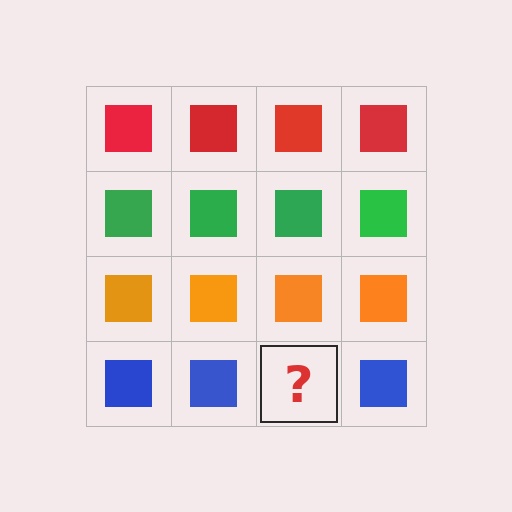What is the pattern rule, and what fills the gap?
The rule is that each row has a consistent color. The gap should be filled with a blue square.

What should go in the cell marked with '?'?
The missing cell should contain a blue square.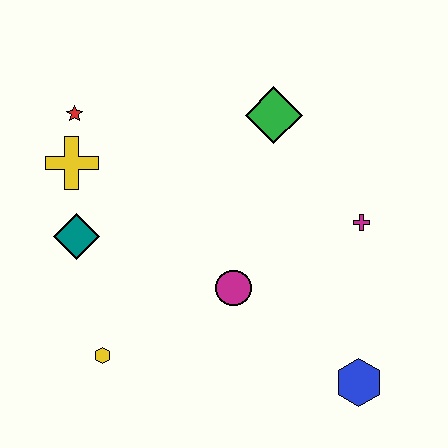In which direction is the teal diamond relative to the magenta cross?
The teal diamond is to the left of the magenta cross.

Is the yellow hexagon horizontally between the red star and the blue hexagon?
Yes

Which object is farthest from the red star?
The blue hexagon is farthest from the red star.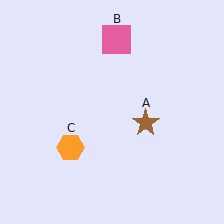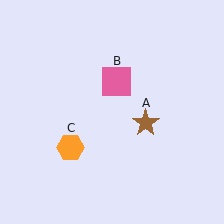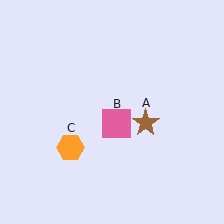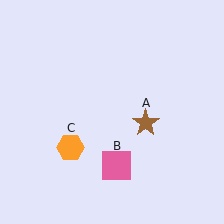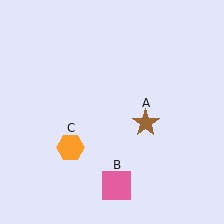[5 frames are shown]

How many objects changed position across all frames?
1 object changed position: pink square (object B).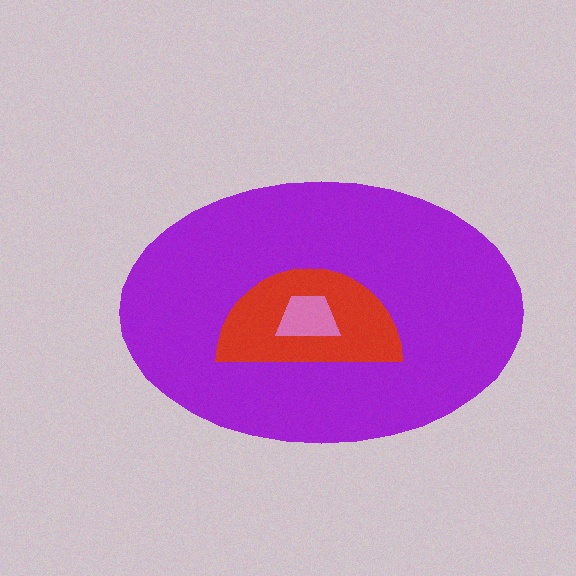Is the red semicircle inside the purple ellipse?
Yes.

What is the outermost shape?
The purple ellipse.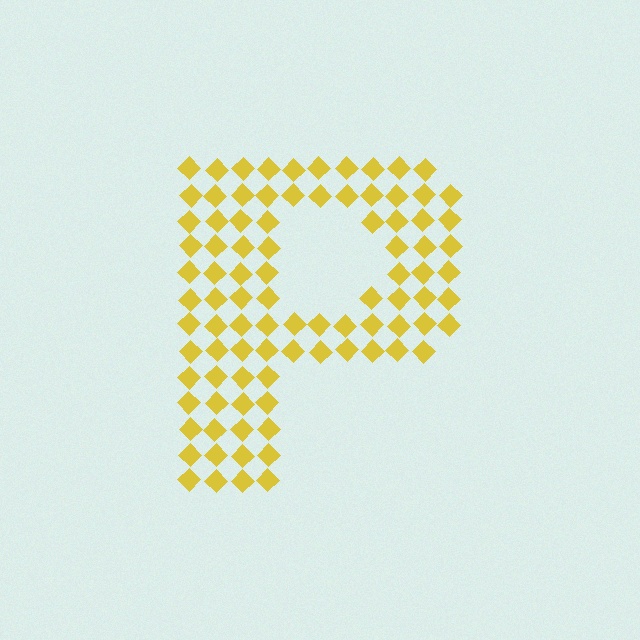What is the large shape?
The large shape is the letter P.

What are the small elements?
The small elements are diamonds.